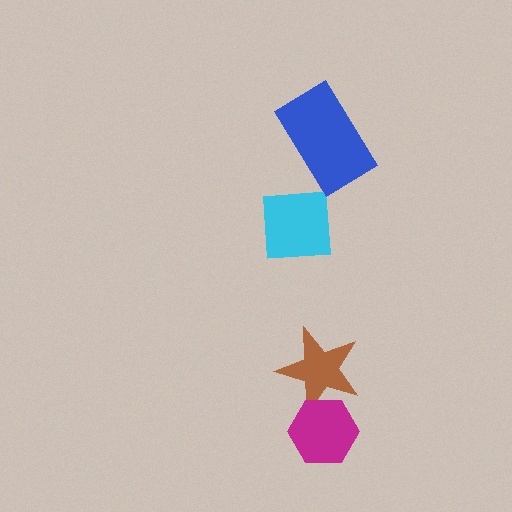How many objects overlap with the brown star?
1 object overlaps with the brown star.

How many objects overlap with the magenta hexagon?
1 object overlaps with the magenta hexagon.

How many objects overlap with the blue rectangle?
0 objects overlap with the blue rectangle.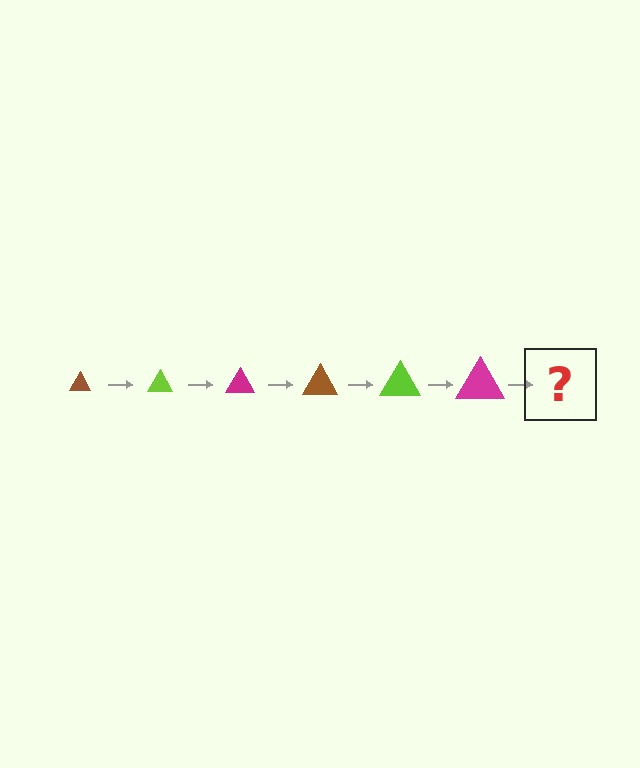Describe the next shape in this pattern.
It should be a brown triangle, larger than the previous one.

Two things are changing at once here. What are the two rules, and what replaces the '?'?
The two rules are that the triangle grows larger each step and the color cycles through brown, lime, and magenta. The '?' should be a brown triangle, larger than the previous one.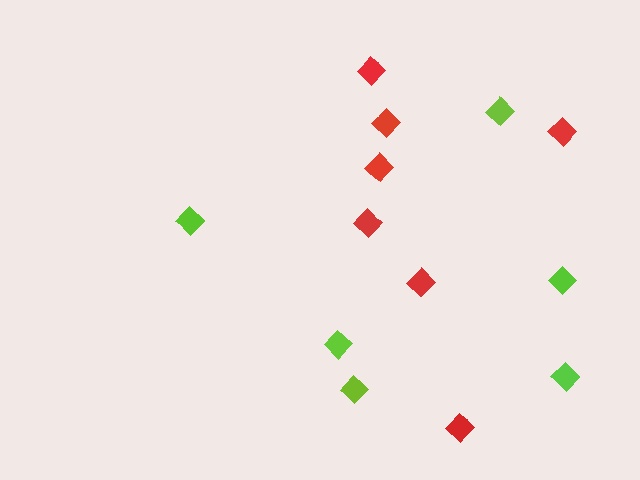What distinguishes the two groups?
There are 2 groups: one group of red diamonds (7) and one group of lime diamonds (6).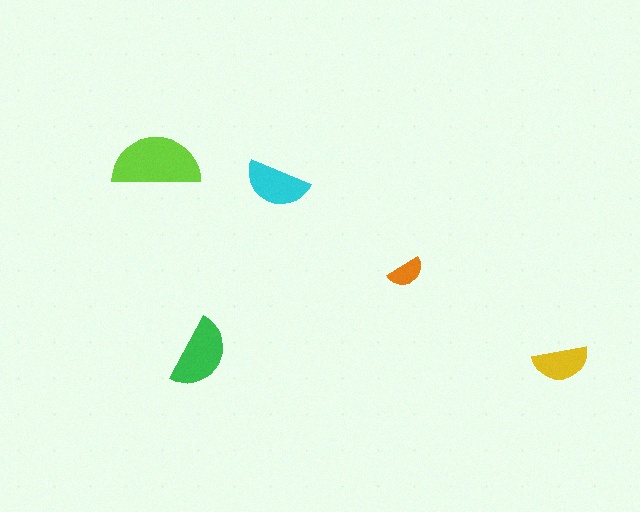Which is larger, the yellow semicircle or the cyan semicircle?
The cyan one.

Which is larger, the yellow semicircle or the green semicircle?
The green one.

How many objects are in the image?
There are 5 objects in the image.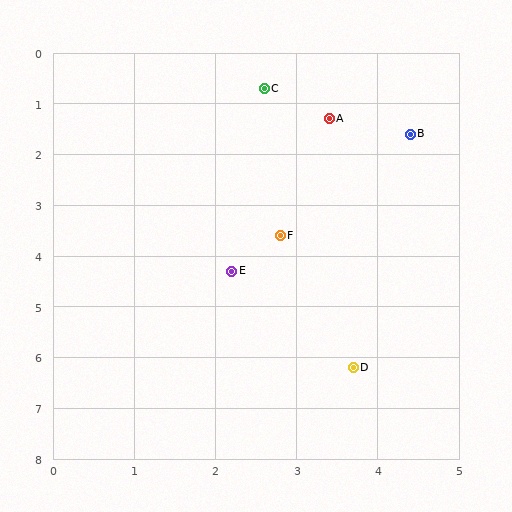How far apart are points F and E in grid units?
Points F and E are about 0.9 grid units apart.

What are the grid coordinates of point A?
Point A is at approximately (3.4, 1.3).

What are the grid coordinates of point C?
Point C is at approximately (2.6, 0.7).